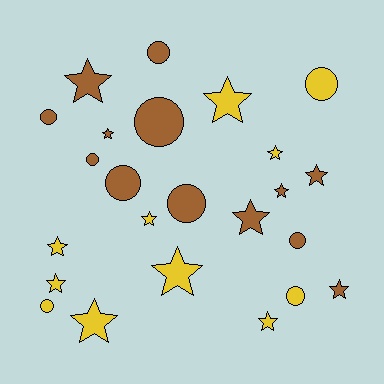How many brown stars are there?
There are 6 brown stars.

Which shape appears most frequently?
Star, with 14 objects.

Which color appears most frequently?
Brown, with 13 objects.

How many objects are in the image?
There are 24 objects.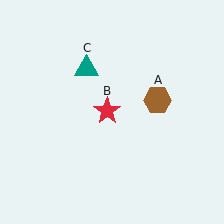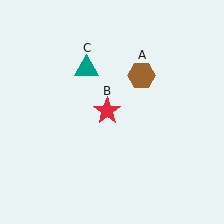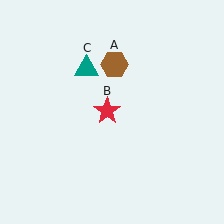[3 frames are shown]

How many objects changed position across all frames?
1 object changed position: brown hexagon (object A).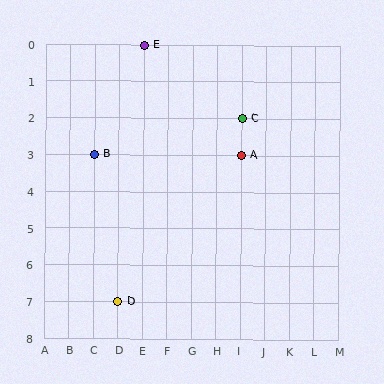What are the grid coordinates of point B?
Point B is at grid coordinates (C, 3).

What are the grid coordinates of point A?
Point A is at grid coordinates (I, 3).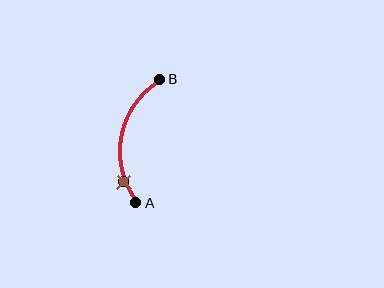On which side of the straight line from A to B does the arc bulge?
The arc bulges to the left of the straight line connecting A and B.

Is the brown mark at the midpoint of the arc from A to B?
No. The brown mark lies on the arc but is closer to endpoint A. The arc midpoint would be at the point on the curve equidistant along the arc from both A and B.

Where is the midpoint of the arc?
The arc midpoint is the point on the curve farthest from the straight line joining A and B. It sits to the left of that line.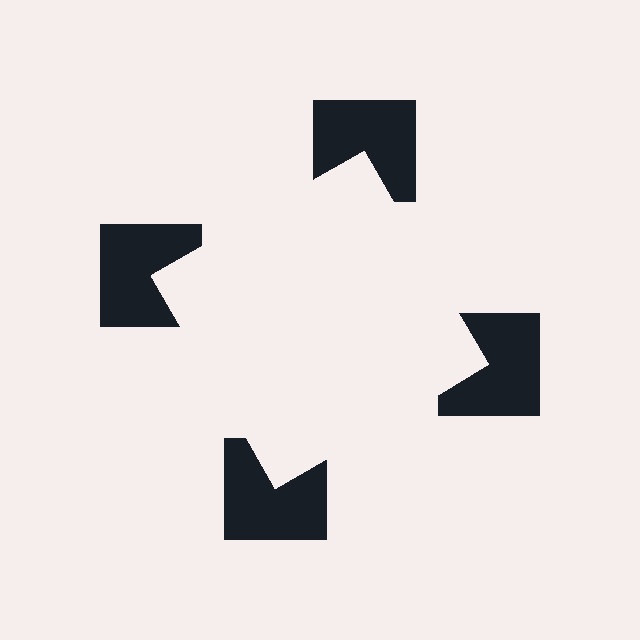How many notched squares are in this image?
There are 4 — one at each vertex of the illusory square.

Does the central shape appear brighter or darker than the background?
It typically appears slightly brighter than the background, even though no actual brightness change is drawn.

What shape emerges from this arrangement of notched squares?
An illusory square — its edges are inferred from the aligned wedge cuts in the notched squares, not physically drawn.